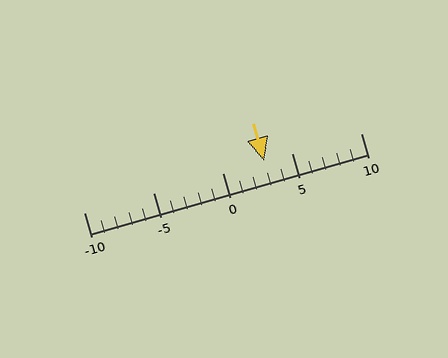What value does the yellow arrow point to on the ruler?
The yellow arrow points to approximately 3.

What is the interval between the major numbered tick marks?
The major tick marks are spaced 5 units apart.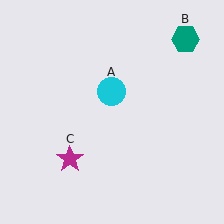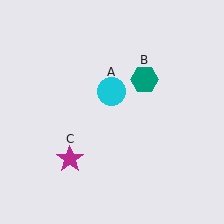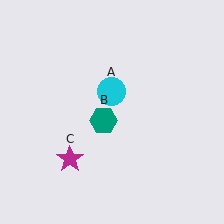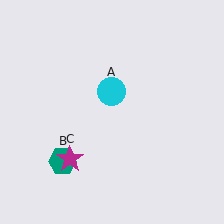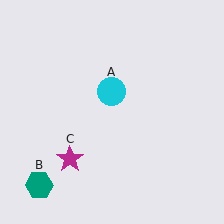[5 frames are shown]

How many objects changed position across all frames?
1 object changed position: teal hexagon (object B).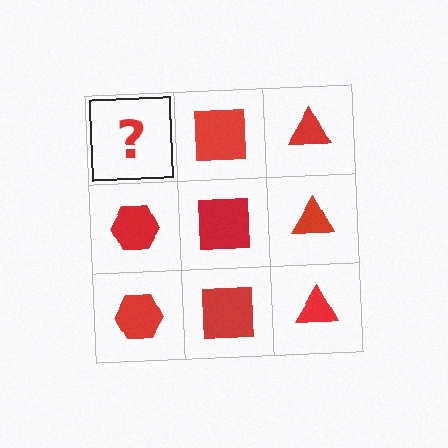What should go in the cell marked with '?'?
The missing cell should contain a red hexagon.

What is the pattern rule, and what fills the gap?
The rule is that each column has a consistent shape. The gap should be filled with a red hexagon.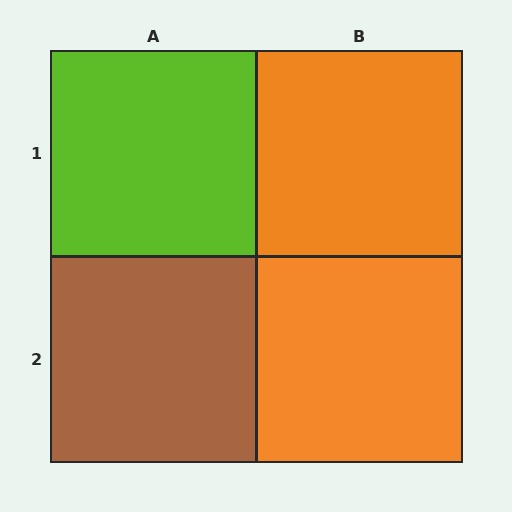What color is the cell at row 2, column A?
Brown.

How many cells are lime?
1 cell is lime.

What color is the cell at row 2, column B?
Orange.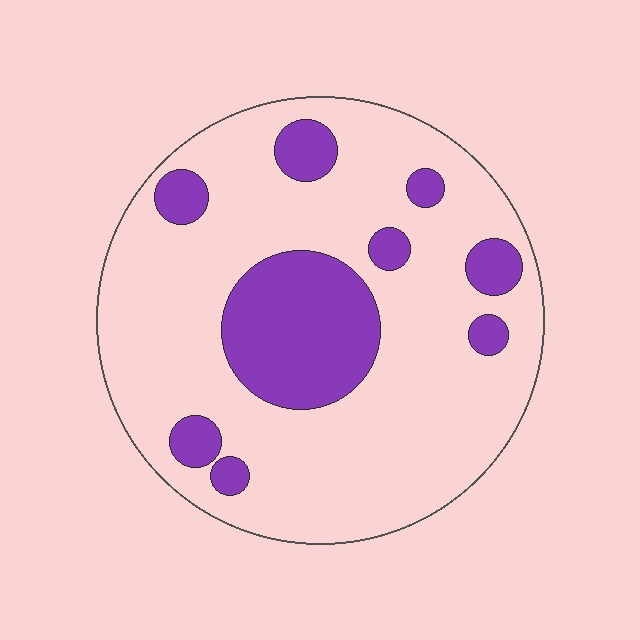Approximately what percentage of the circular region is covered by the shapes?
Approximately 25%.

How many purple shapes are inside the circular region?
9.